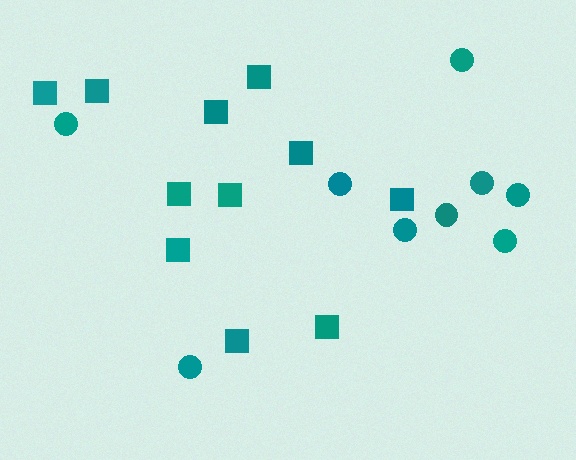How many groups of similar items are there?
There are 2 groups: one group of squares (11) and one group of circles (9).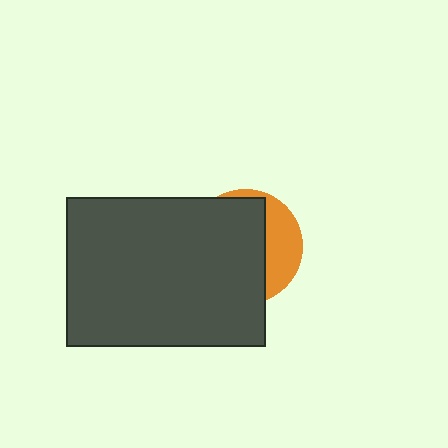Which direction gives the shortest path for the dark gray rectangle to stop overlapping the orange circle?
Moving left gives the shortest separation.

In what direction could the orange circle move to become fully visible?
The orange circle could move right. That would shift it out from behind the dark gray rectangle entirely.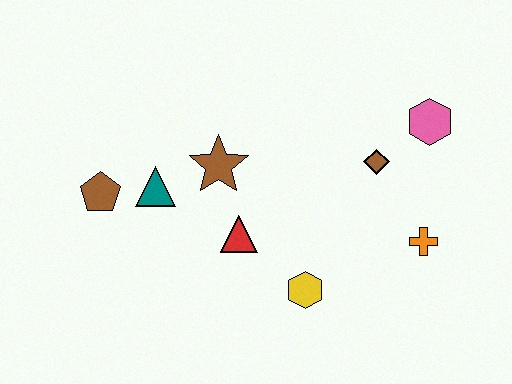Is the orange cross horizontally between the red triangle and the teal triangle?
No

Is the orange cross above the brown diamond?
No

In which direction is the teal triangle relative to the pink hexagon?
The teal triangle is to the left of the pink hexagon.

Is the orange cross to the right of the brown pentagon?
Yes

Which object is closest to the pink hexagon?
The brown diamond is closest to the pink hexagon.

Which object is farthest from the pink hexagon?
The brown pentagon is farthest from the pink hexagon.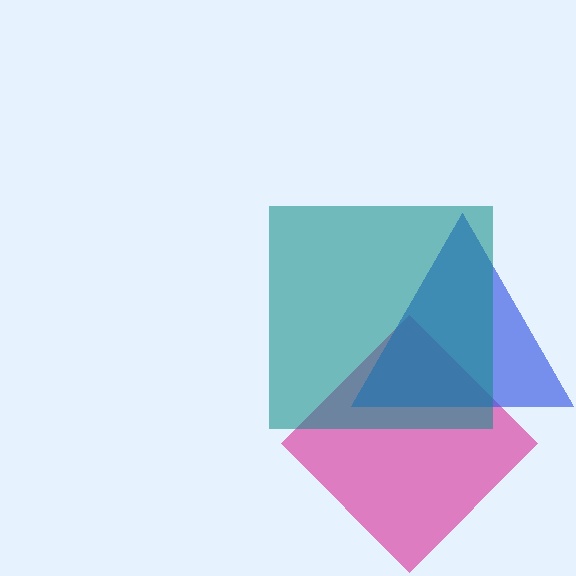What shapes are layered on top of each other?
The layered shapes are: a magenta diamond, a blue triangle, a teal square.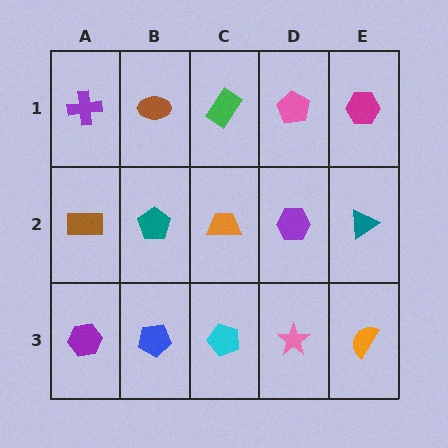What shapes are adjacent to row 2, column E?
A magenta hexagon (row 1, column E), an orange semicircle (row 3, column E), a purple hexagon (row 2, column D).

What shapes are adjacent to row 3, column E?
A teal triangle (row 2, column E), a pink star (row 3, column D).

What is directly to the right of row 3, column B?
A cyan pentagon.